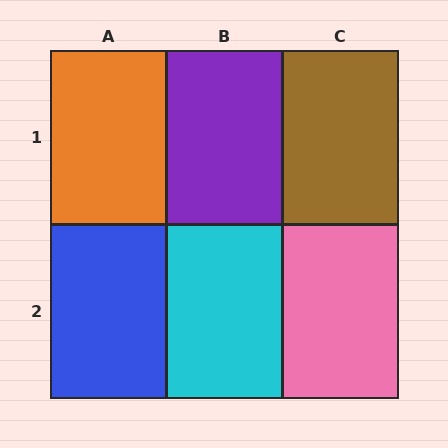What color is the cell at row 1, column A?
Orange.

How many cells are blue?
1 cell is blue.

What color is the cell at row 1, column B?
Purple.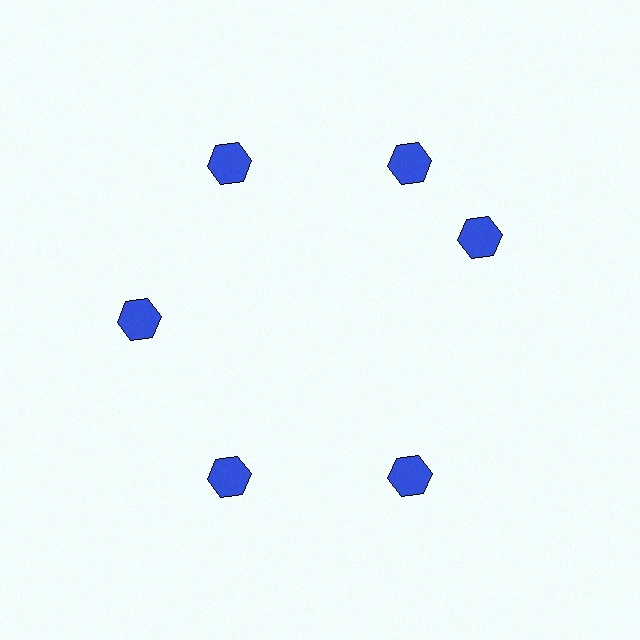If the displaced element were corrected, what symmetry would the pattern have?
It would have 6-fold rotational symmetry — the pattern would map onto itself every 60 degrees.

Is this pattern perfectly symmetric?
No. The 6 blue hexagons are arranged in a ring, but one element near the 3 o'clock position is rotated out of alignment along the ring, breaking the 6-fold rotational symmetry.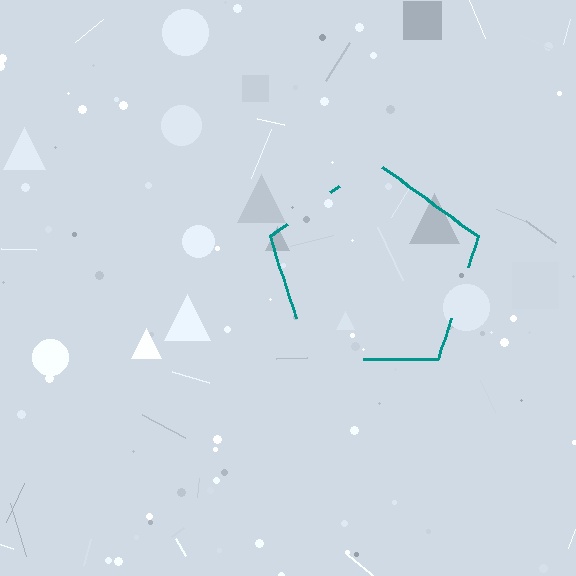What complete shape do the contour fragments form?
The contour fragments form a pentagon.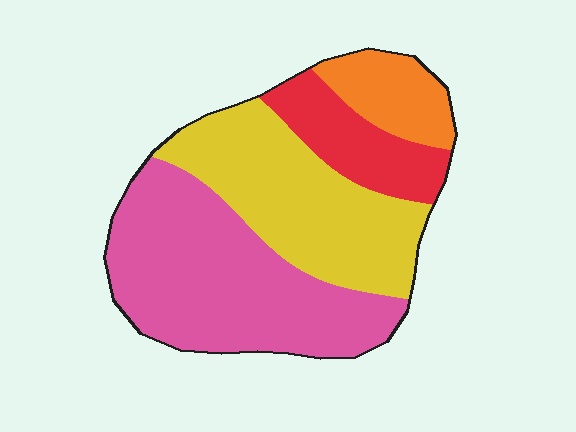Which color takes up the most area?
Pink, at roughly 40%.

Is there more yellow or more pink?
Pink.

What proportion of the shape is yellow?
Yellow covers 33% of the shape.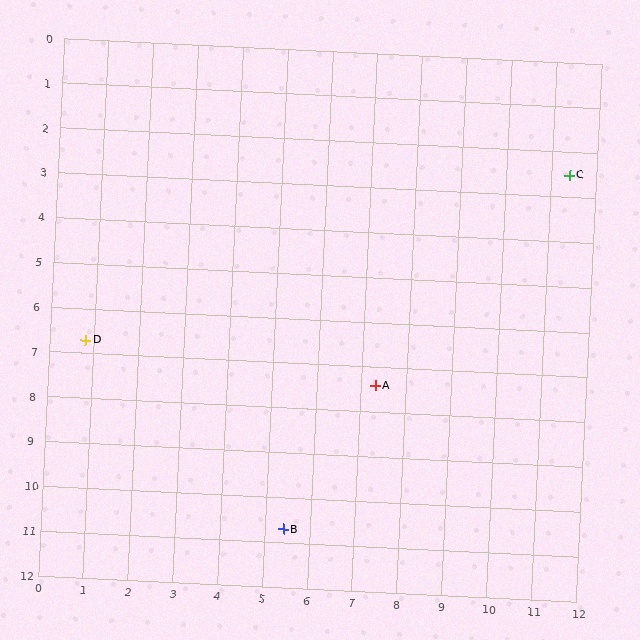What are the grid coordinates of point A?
Point A is at approximately (7.3, 7.4).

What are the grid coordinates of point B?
Point B is at approximately (5.4, 10.7).